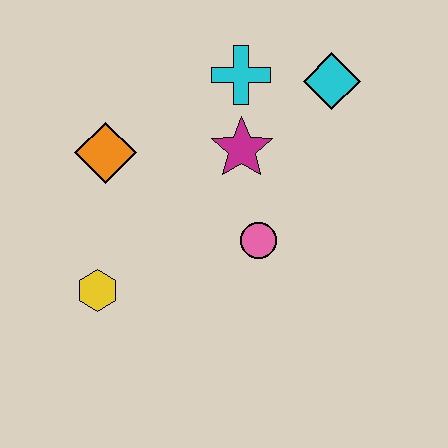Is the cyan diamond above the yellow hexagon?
Yes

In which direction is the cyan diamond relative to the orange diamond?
The cyan diamond is to the right of the orange diamond.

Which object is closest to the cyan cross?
The magenta star is closest to the cyan cross.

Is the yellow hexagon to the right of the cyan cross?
No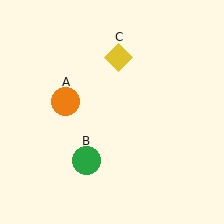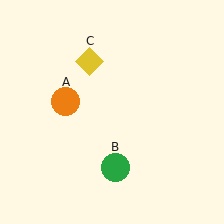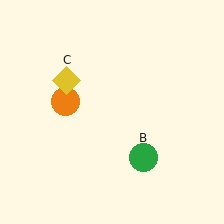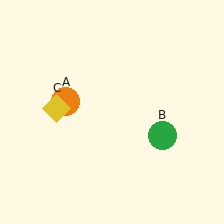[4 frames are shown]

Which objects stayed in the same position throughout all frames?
Orange circle (object A) remained stationary.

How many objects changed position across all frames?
2 objects changed position: green circle (object B), yellow diamond (object C).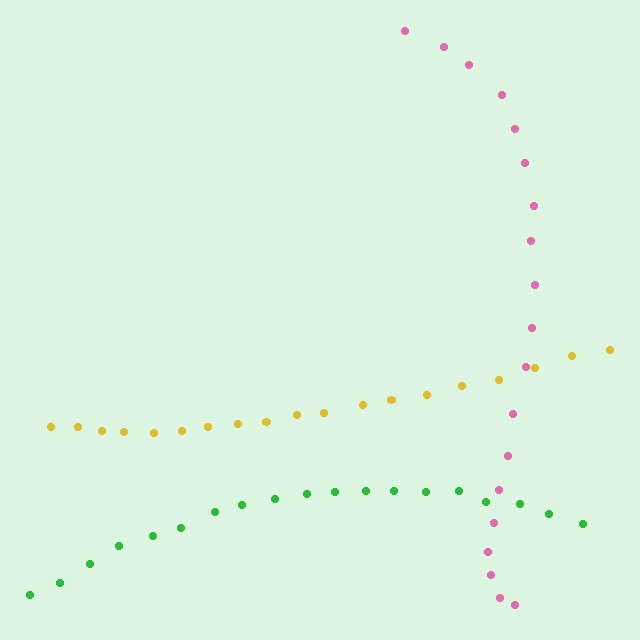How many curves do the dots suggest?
There are 3 distinct paths.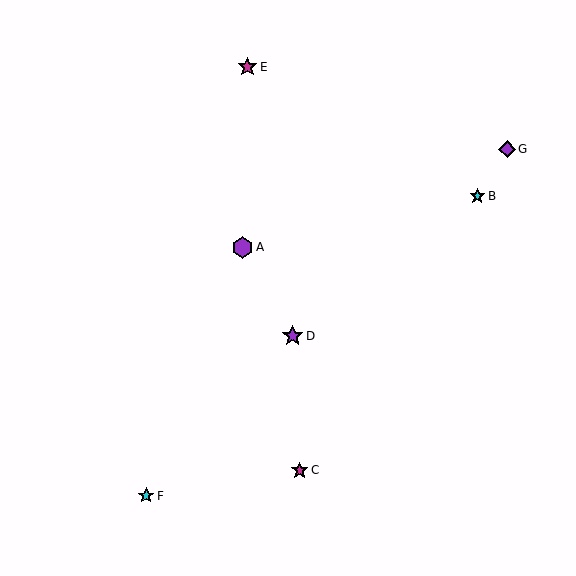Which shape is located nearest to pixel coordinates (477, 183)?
The cyan star (labeled B) at (477, 196) is nearest to that location.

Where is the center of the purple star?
The center of the purple star is at (293, 336).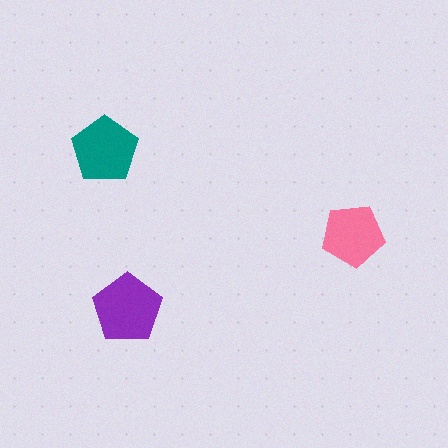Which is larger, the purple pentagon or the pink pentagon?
The purple one.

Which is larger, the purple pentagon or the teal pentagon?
The purple one.